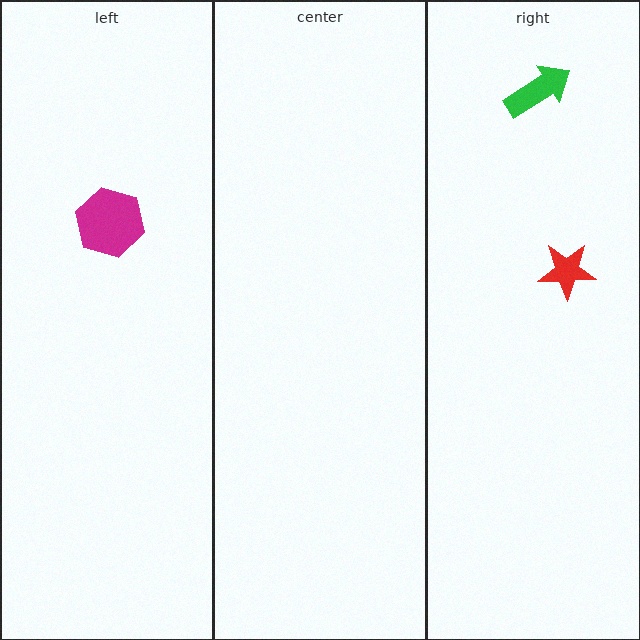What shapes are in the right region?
The red star, the green arrow.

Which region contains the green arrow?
The right region.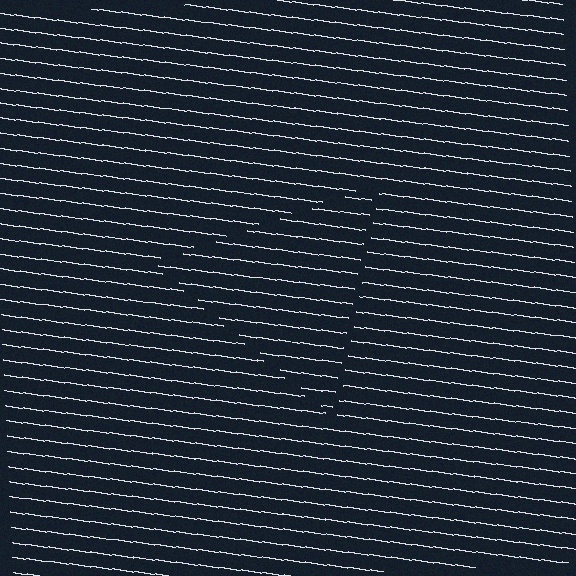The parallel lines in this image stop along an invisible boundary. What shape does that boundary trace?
An illusory triangle. The interior of the shape contains the same grating, shifted by half a period — the contour is defined by the phase discontinuity where line-ends from the inner and outer gratings abut.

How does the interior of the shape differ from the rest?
The interior of the shape contains the same grating, shifted by half a period — the contour is defined by the phase discontinuity where line-ends from the inner and outer gratings abut.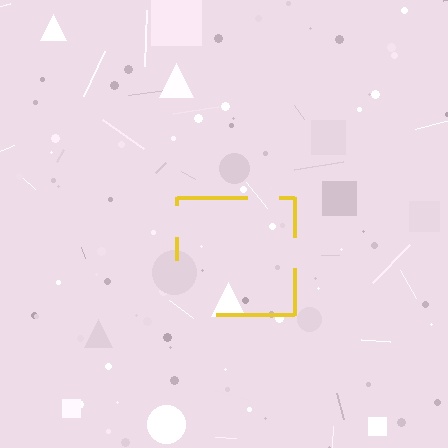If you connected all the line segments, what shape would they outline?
They would outline a square.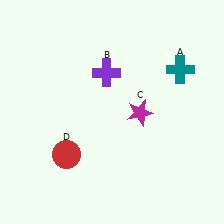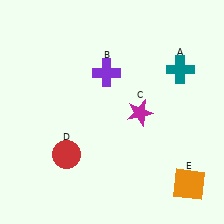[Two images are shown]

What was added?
An orange square (E) was added in Image 2.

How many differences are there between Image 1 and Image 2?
There is 1 difference between the two images.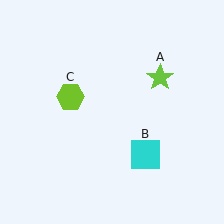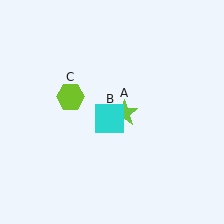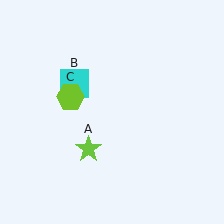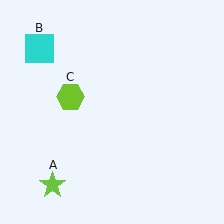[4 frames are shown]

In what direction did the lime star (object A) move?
The lime star (object A) moved down and to the left.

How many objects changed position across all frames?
2 objects changed position: lime star (object A), cyan square (object B).